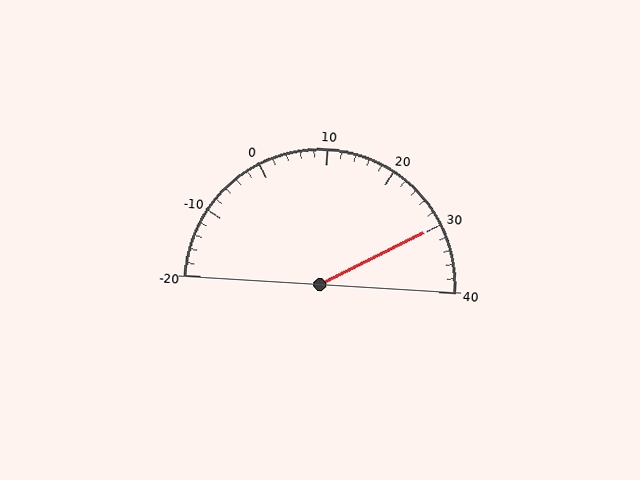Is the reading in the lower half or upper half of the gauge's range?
The reading is in the upper half of the range (-20 to 40).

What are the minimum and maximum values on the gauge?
The gauge ranges from -20 to 40.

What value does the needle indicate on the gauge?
The needle indicates approximately 30.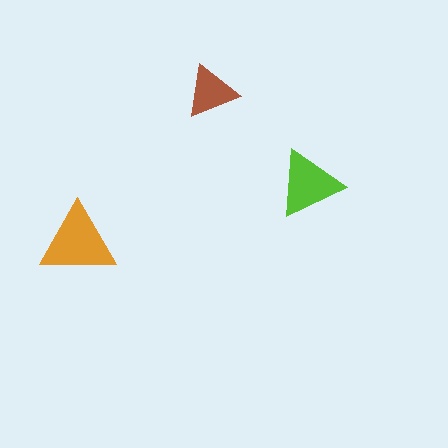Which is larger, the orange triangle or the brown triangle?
The orange one.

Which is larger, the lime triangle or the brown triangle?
The lime one.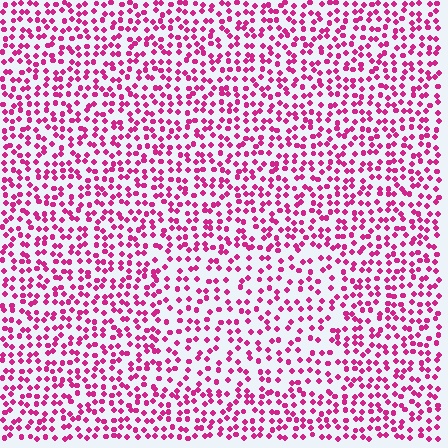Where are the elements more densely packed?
The elements are more densely packed outside the rectangle boundary.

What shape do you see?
I see a rectangle.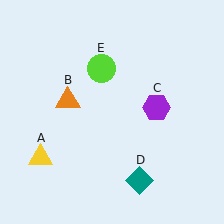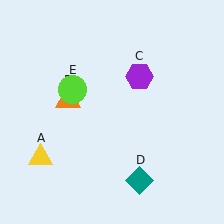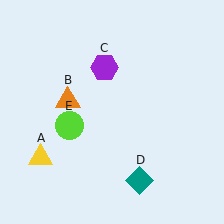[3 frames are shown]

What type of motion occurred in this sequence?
The purple hexagon (object C), lime circle (object E) rotated counterclockwise around the center of the scene.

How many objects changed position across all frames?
2 objects changed position: purple hexagon (object C), lime circle (object E).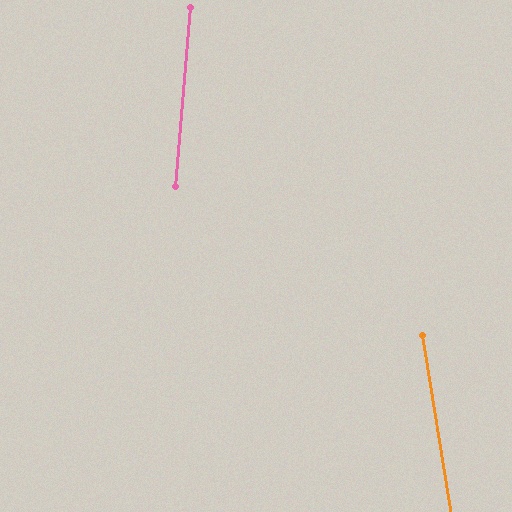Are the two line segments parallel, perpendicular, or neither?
Neither parallel nor perpendicular — they differ by about 14°.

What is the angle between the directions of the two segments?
Approximately 14 degrees.